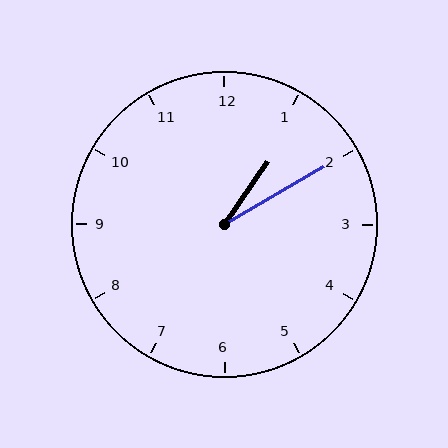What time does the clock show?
1:10.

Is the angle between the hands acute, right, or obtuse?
It is acute.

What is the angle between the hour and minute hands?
Approximately 25 degrees.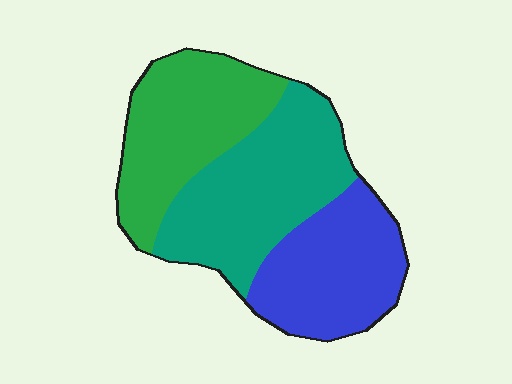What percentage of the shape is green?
Green takes up about one third (1/3) of the shape.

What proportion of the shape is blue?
Blue takes up about one third (1/3) of the shape.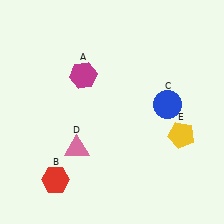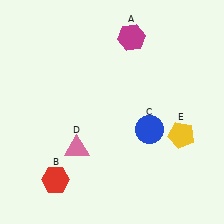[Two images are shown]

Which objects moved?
The objects that moved are: the magenta hexagon (A), the blue circle (C).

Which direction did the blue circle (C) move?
The blue circle (C) moved down.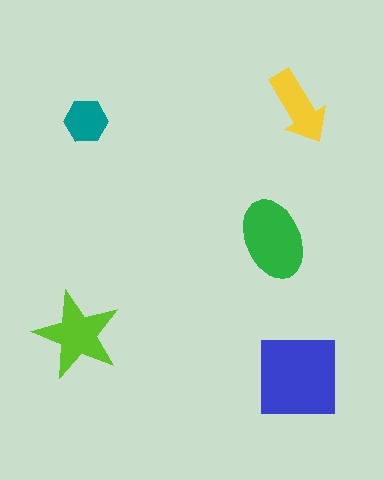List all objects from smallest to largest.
The teal hexagon, the yellow arrow, the lime star, the green ellipse, the blue square.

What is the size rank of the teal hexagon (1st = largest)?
5th.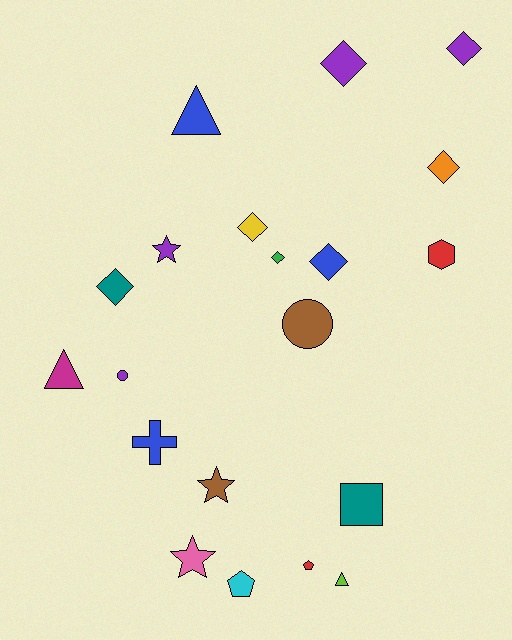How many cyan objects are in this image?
There is 1 cyan object.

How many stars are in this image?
There are 3 stars.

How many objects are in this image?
There are 20 objects.